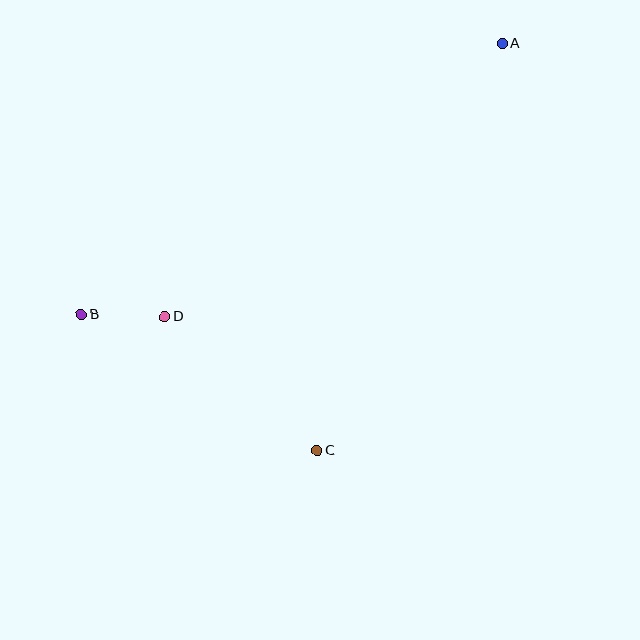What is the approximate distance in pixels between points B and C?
The distance between B and C is approximately 272 pixels.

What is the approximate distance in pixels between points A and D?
The distance between A and D is approximately 434 pixels.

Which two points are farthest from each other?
Points A and B are farthest from each other.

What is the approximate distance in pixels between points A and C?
The distance between A and C is approximately 447 pixels.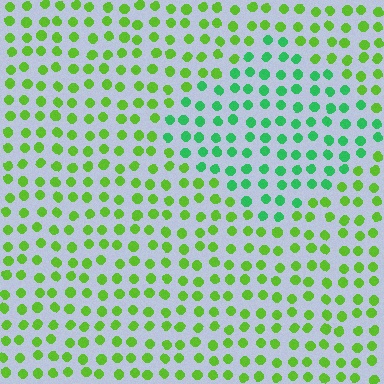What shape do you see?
I see a diamond.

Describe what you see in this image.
The image is filled with small lime elements in a uniform arrangement. A diamond-shaped region is visible where the elements are tinted to a slightly different hue, forming a subtle color boundary.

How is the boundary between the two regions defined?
The boundary is defined purely by a slight shift in hue (about 40 degrees). Spacing, size, and orientation are identical on both sides.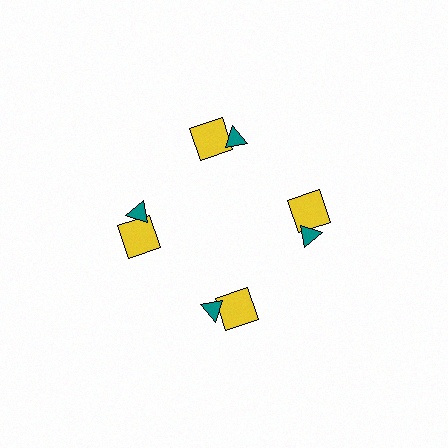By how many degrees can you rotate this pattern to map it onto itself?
The pattern maps onto itself every 90 degrees of rotation.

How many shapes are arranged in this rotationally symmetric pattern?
There are 8 shapes, arranged in 4 groups of 2.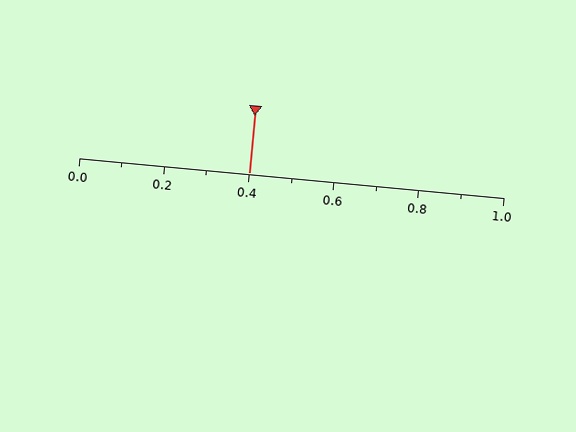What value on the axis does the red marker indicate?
The marker indicates approximately 0.4.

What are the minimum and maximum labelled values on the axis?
The axis runs from 0.0 to 1.0.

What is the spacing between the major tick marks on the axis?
The major ticks are spaced 0.2 apart.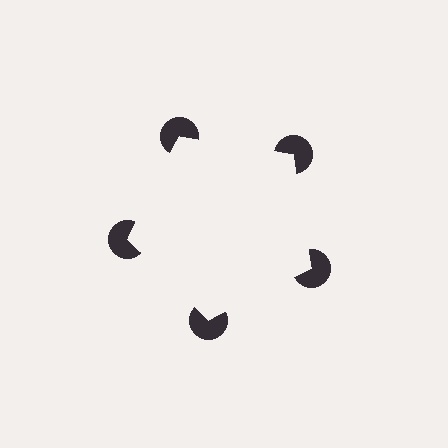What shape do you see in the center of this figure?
An illusory pentagon — its edges are inferred from the aligned wedge cuts in the pac-man discs, not physically drawn.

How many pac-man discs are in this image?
There are 5 — one at each vertex of the illusory pentagon.